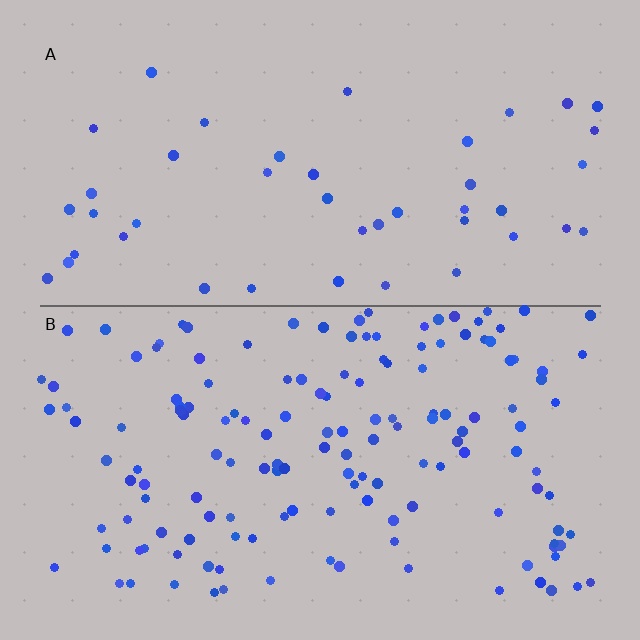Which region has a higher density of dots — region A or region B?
B (the bottom).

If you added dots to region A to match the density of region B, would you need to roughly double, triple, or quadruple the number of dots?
Approximately triple.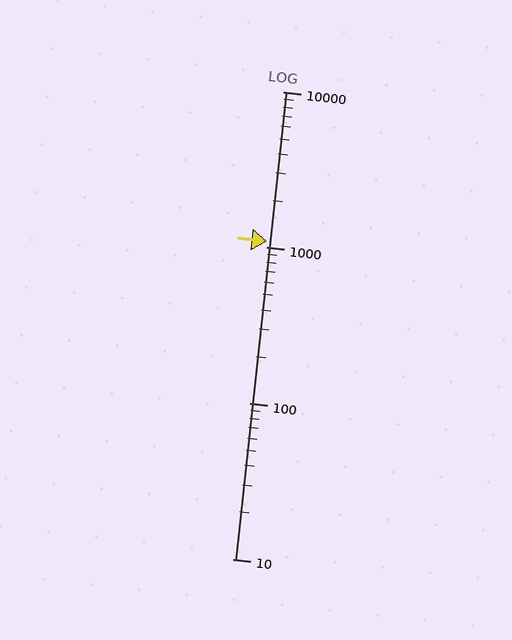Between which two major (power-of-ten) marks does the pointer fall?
The pointer is between 1000 and 10000.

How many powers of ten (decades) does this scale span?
The scale spans 3 decades, from 10 to 10000.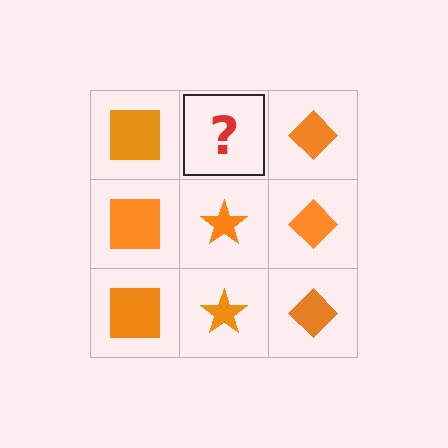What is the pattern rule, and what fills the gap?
The rule is that each column has a consistent shape. The gap should be filled with an orange star.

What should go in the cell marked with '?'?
The missing cell should contain an orange star.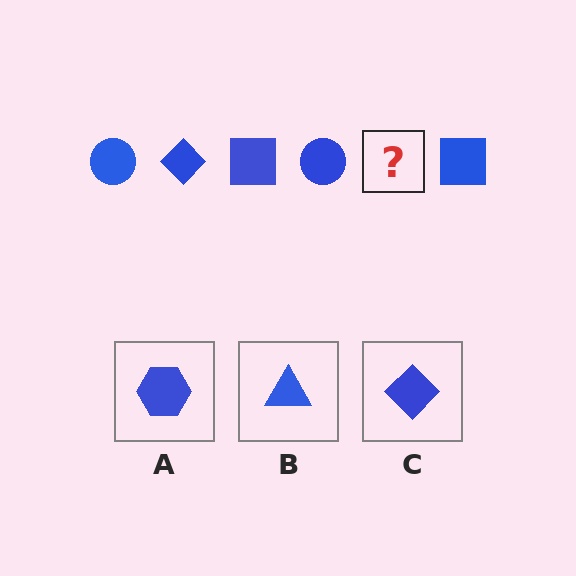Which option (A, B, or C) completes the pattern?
C.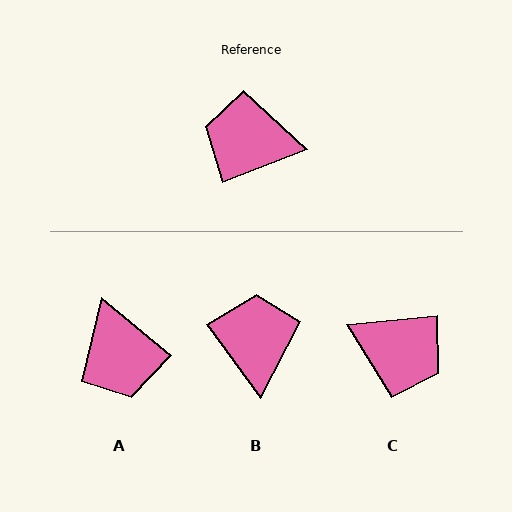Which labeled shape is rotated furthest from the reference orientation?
C, about 164 degrees away.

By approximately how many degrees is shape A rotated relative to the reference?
Approximately 119 degrees counter-clockwise.